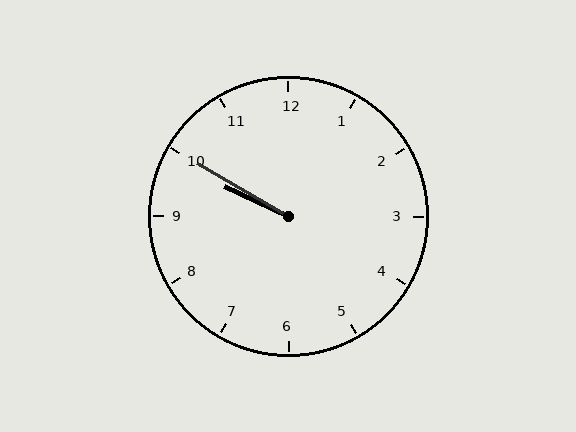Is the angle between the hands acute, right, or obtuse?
It is acute.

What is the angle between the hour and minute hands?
Approximately 5 degrees.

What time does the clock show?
9:50.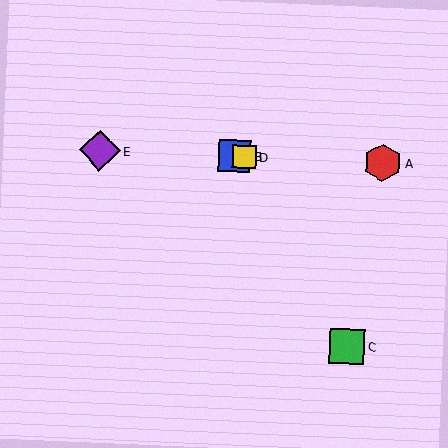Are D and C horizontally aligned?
No, D is at y≈157 and C is at y≈347.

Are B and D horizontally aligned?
Yes, both are at y≈156.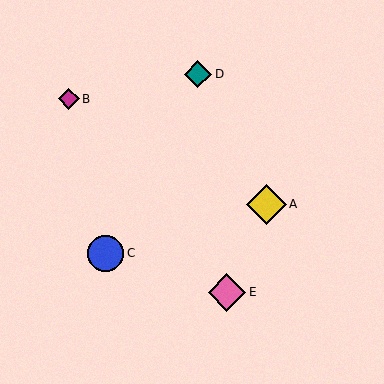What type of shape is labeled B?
Shape B is a magenta diamond.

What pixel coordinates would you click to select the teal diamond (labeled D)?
Click at (198, 74) to select the teal diamond D.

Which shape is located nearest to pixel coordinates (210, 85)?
The teal diamond (labeled D) at (198, 74) is nearest to that location.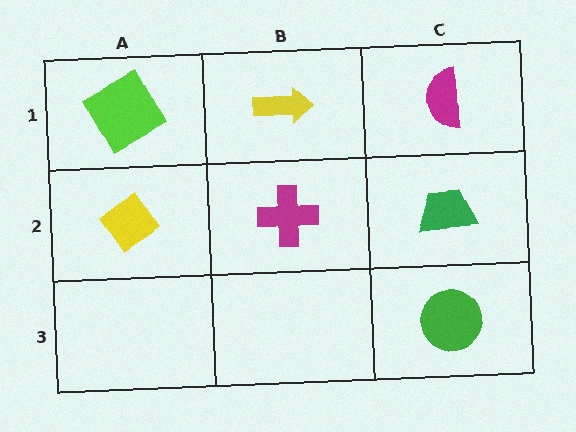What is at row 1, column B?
A yellow arrow.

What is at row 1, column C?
A magenta semicircle.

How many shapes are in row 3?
1 shape.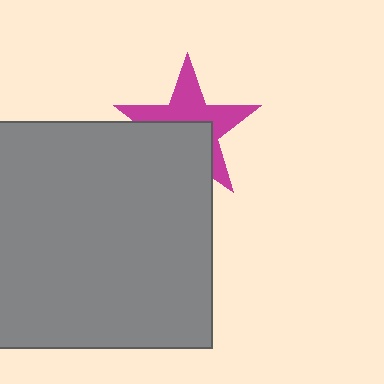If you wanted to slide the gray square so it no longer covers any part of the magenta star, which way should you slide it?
Slide it down — that is the most direct way to separate the two shapes.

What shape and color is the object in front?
The object in front is a gray square.